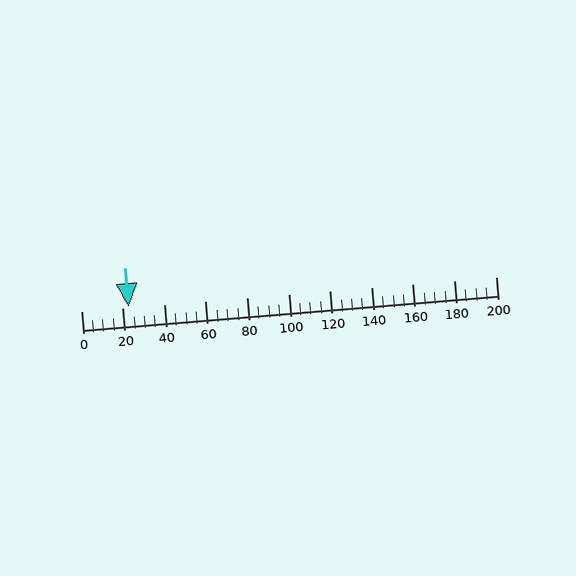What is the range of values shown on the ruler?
The ruler shows values from 0 to 200.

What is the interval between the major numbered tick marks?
The major tick marks are spaced 20 units apart.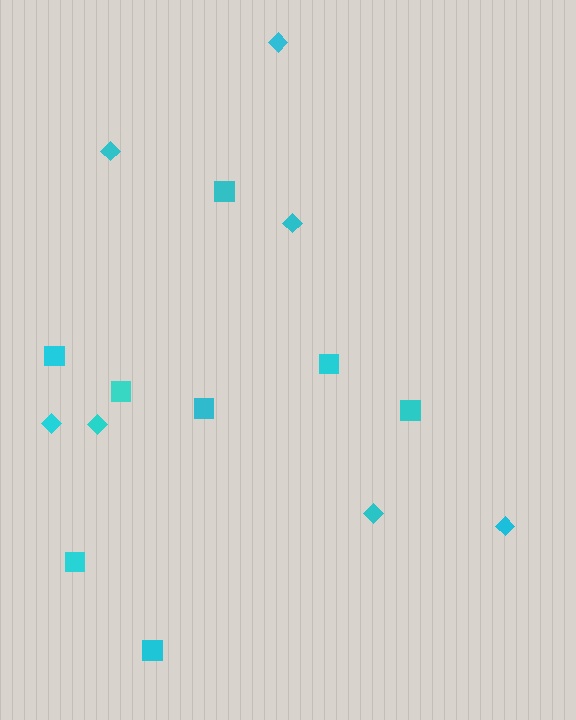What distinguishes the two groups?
There are 2 groups: one group of squares (8) and one group of diamonds (7).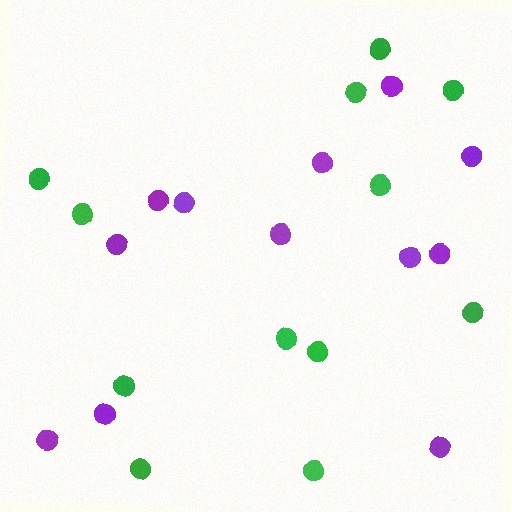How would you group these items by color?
There are 2 groups: one group of purple circles (12) and one group of green circles (12).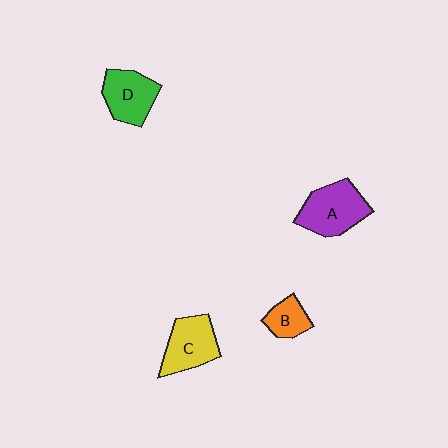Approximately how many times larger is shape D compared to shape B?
Approximately 1.7 times.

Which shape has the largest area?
Shape A (purple).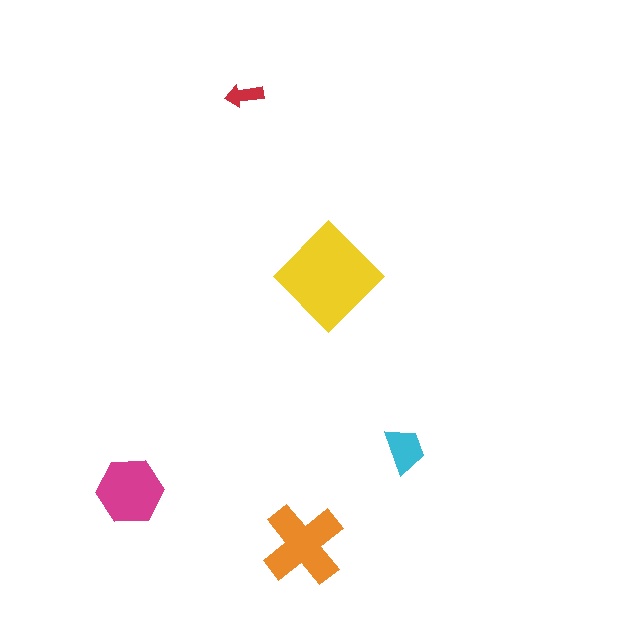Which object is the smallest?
The red arrow.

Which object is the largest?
The yellow diamond.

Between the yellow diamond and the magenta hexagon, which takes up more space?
The yellow diamond.